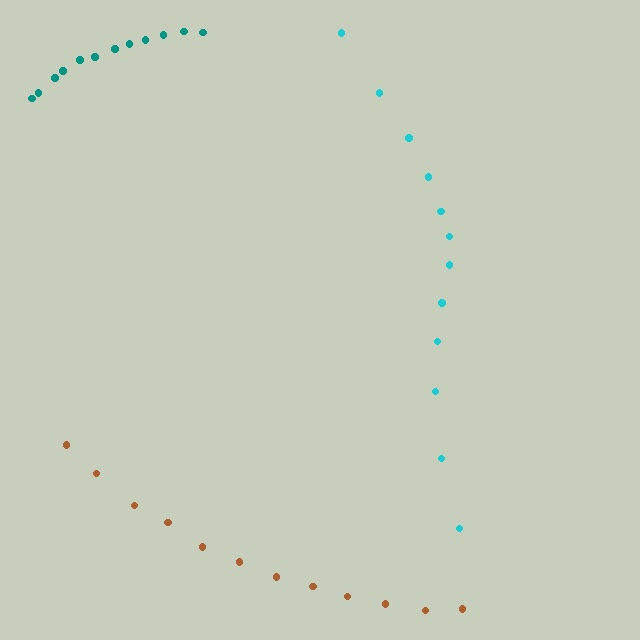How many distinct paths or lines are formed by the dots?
There are 3 distinct paths.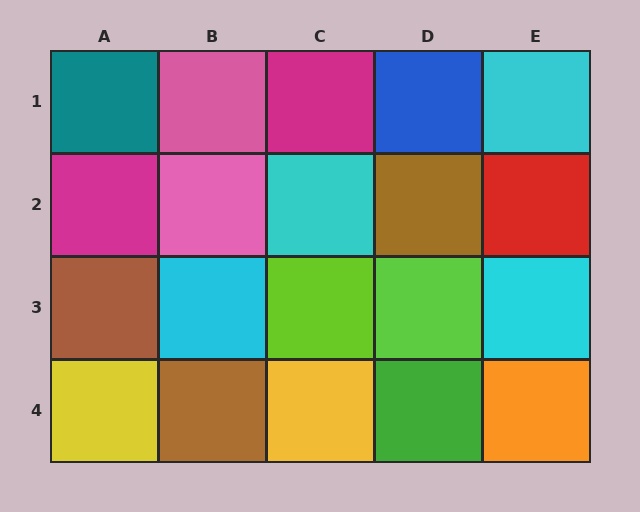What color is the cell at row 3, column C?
Lime.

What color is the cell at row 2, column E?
Red.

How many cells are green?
1 cell is green.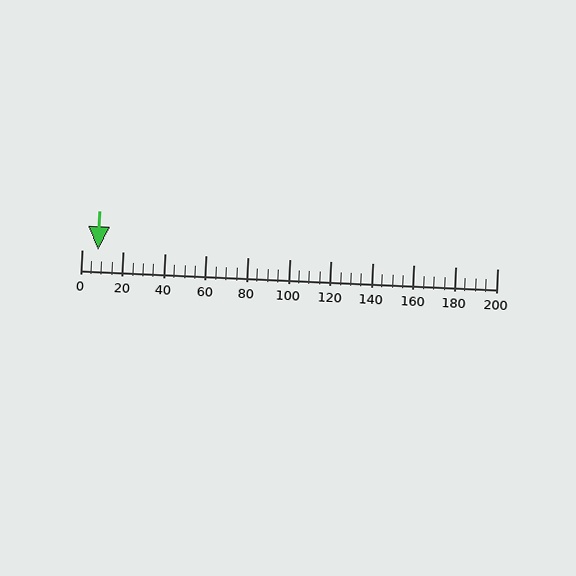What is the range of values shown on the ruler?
The ruler shows values from 0 to 200.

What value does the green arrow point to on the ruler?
The green arrow points to approximately 8.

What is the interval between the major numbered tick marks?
The major tick marks are spaced 20 units apart.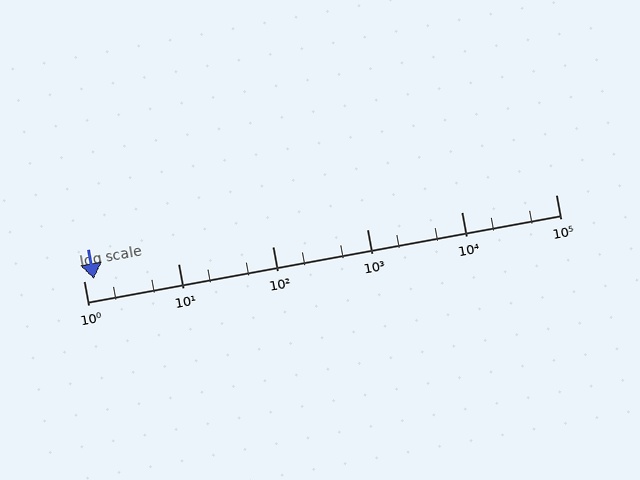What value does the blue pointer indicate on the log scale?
The pointer indicates approximately 1.3.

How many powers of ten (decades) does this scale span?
The scale spans 5 decades, from 1 to 100000.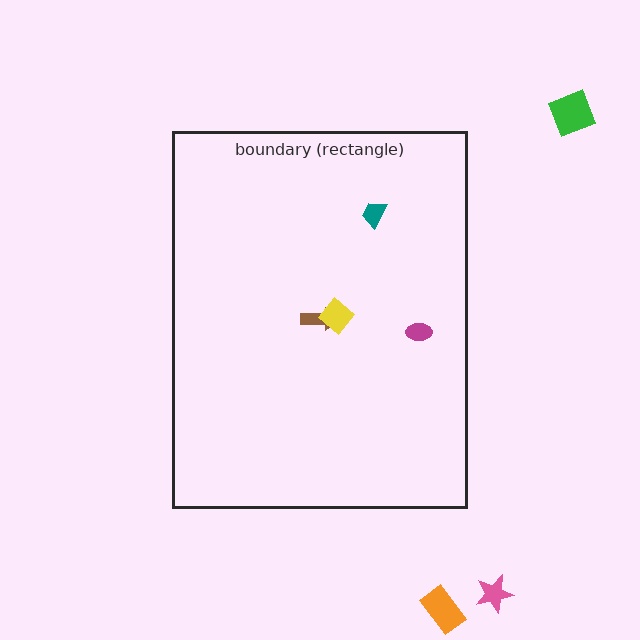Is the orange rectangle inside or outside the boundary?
Outside.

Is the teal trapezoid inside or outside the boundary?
Inside.